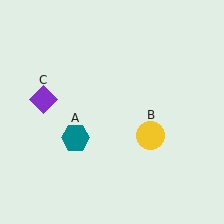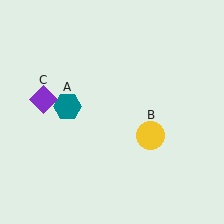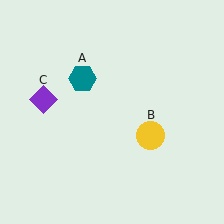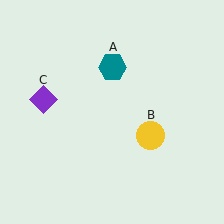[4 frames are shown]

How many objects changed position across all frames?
1 object changed position: teal hexagon (object A).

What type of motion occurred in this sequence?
The teal hexagon (object A) rotated clockwise around the center of the scene.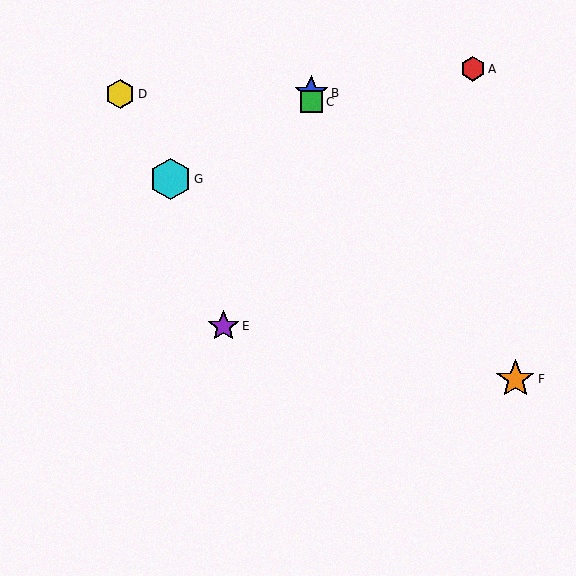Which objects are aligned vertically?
Objects B, C are aligned vertically.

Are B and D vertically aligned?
No, B is at x≈311 and D is at x≈120.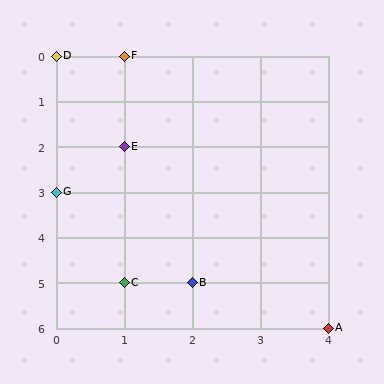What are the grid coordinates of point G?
Point G is at grid coordinates (0, 3).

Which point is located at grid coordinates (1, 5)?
Point C is at (1, 5).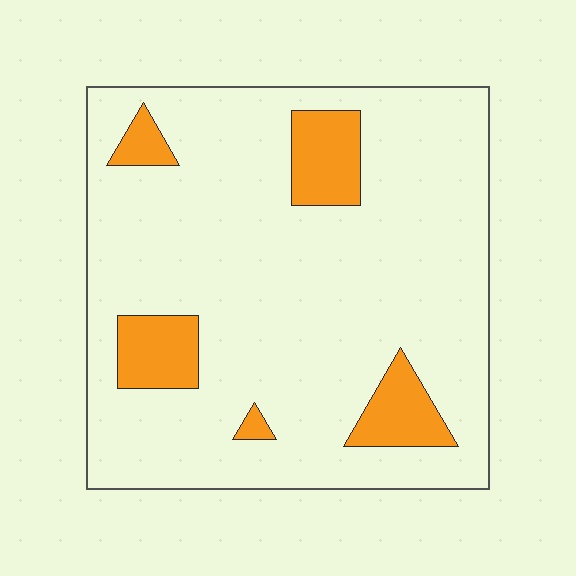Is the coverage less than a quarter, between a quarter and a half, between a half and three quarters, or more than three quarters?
Less than a quarter.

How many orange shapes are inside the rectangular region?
5.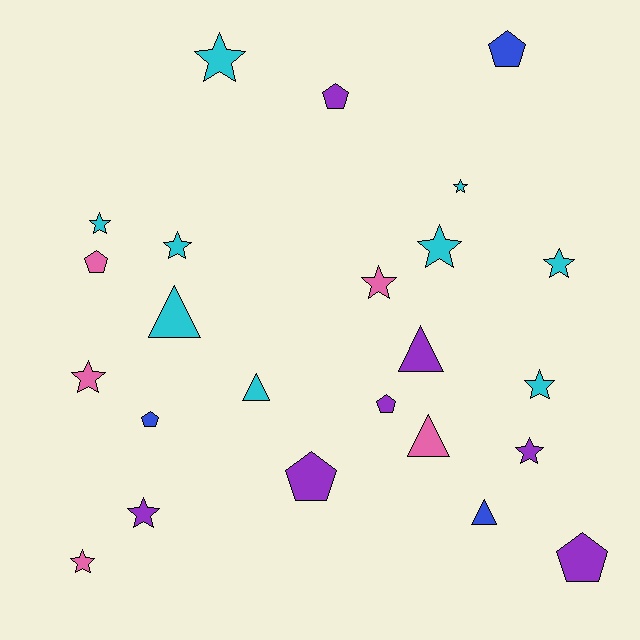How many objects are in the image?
There are 24 objects.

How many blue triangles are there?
There is 1 blue triangle.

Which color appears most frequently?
Cyan, with 9 objects.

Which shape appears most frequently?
Star, with 12 objects.